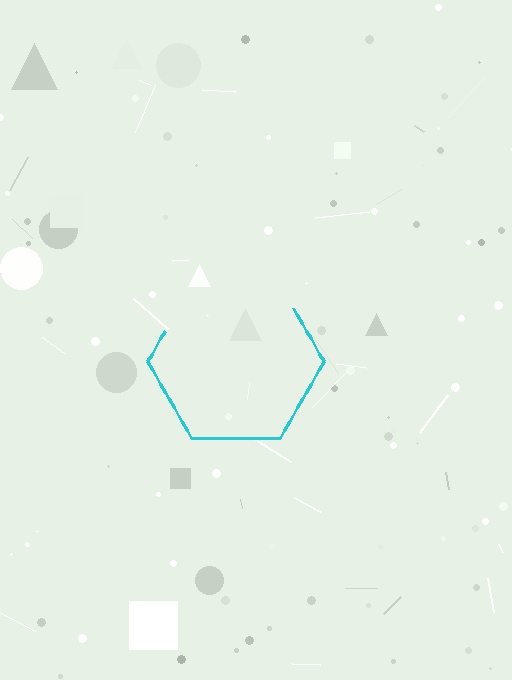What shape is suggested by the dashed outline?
The dashed outline suggests a hexagon.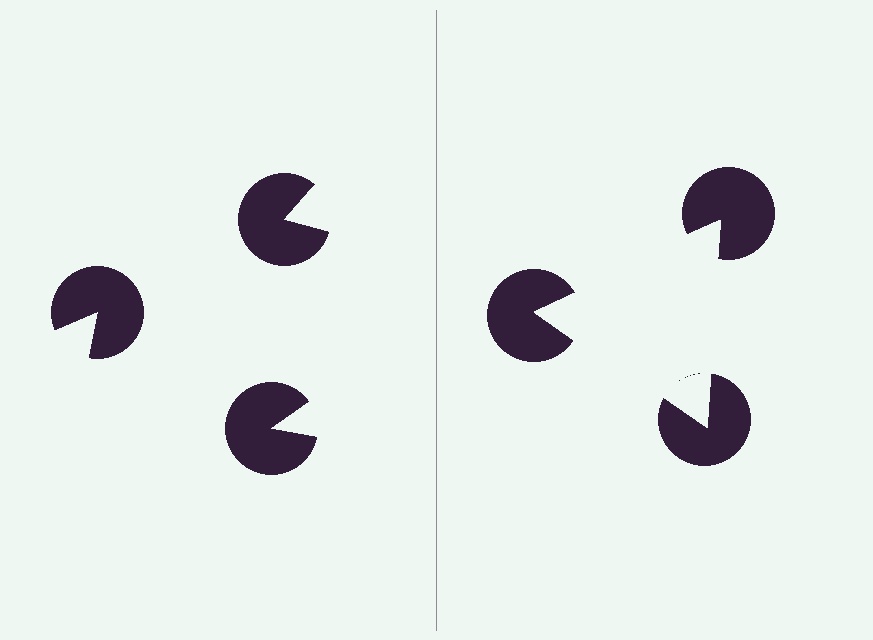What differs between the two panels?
The pac-man discs are positioned identically on both sides; only the wedge orientations differ. On the right they align to a triangle; on the left they are misaligned.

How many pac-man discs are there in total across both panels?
6 — 3 on each side.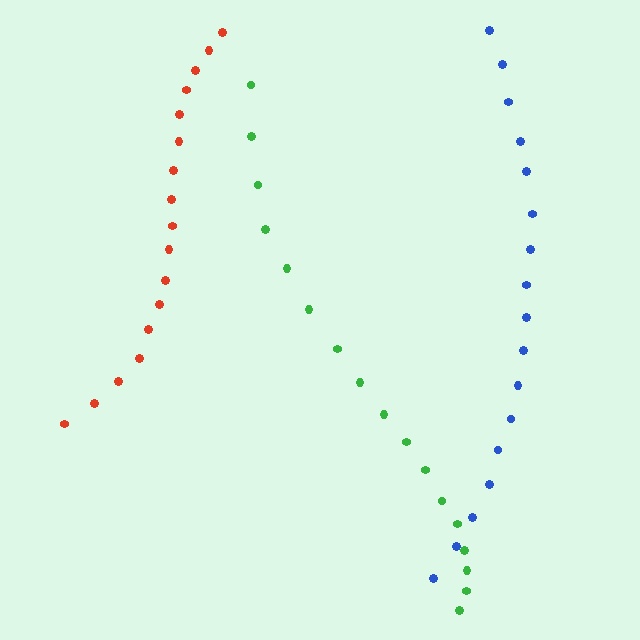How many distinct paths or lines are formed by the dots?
There are 3 distinct paths.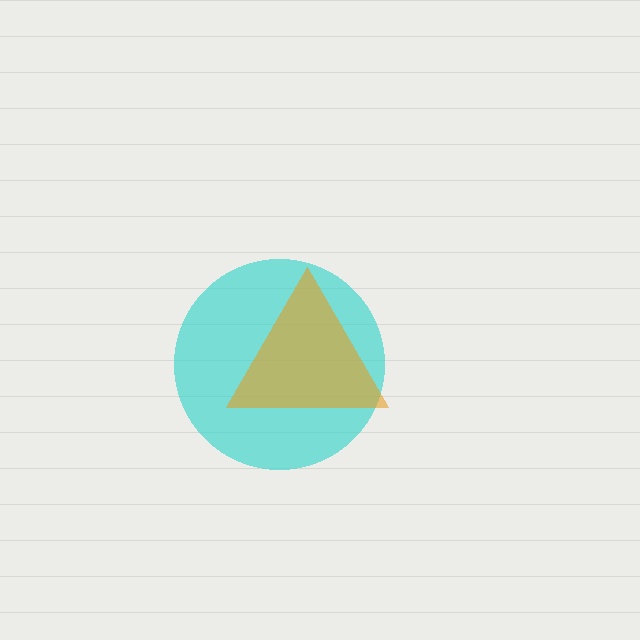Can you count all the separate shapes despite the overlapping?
Yes, there are 2 separate shapes.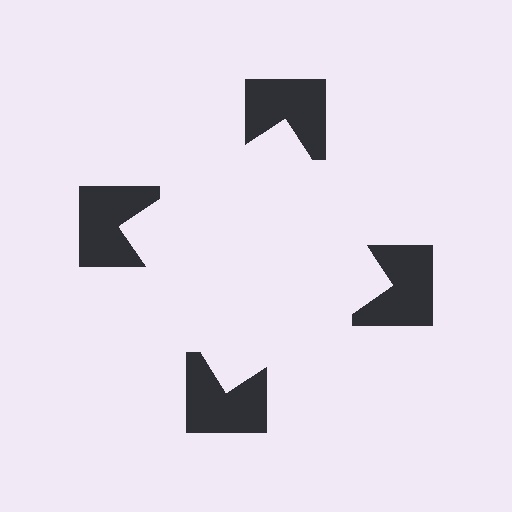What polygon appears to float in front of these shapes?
An illusory square — its edges are inferred from the aligned wedge cuts in the notched squares, not physically drawn.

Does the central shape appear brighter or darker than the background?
It typically appears slightly brighter than the background, even though no actual brightness change is drawn.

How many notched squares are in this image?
There are 4 — one at each vertex of the illusory square.